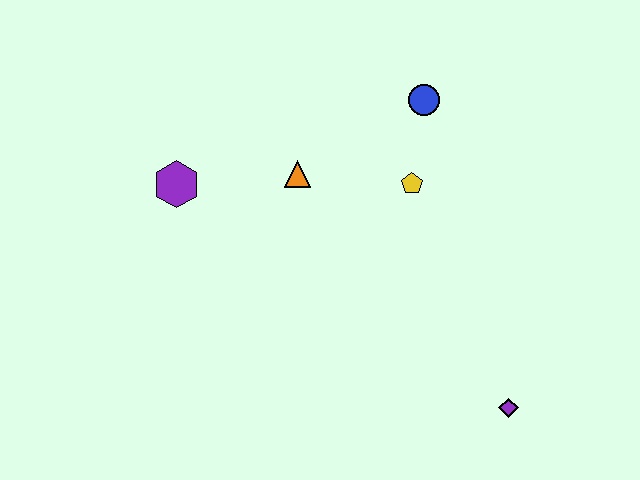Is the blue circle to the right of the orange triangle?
Yes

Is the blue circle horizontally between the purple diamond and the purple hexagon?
Yes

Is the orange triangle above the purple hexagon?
Yes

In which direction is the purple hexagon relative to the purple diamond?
The purple hexagon is to the left of the purple diamond.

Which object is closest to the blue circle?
The yellow pentagon is closest to the blue circle.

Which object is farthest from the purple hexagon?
The purple diamond is farthest from the purple hexagon.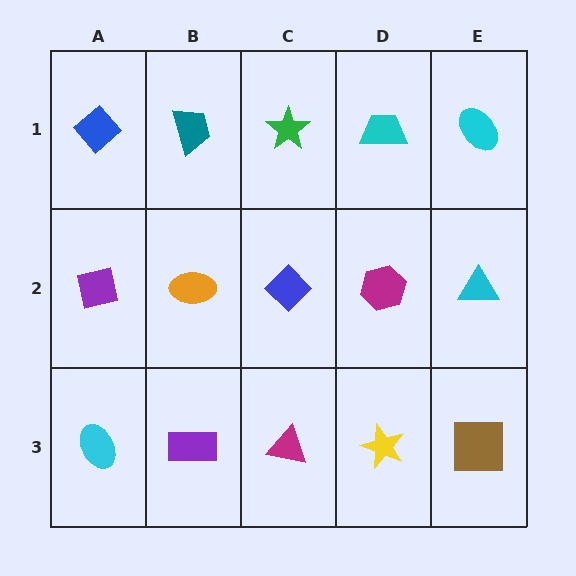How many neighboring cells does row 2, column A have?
3.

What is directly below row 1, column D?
A magenta hexagon.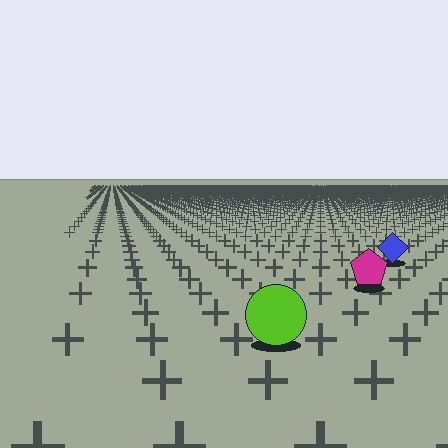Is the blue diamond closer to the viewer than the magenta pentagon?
No. The magenta pentagon is closer — you can tell from the texture gradient: the ground texture is coarser near it.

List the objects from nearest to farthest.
From nearest to farthest: the lime circle, the magenta pentagon, the blue diamond.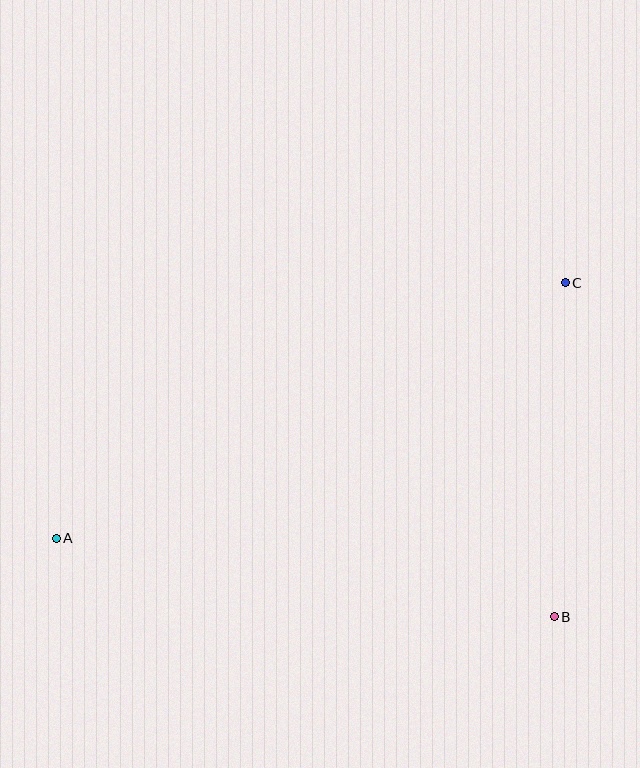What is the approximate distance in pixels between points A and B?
The distance between A and B is approximately 504 pixels.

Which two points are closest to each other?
Points B and C are closest to each other.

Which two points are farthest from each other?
Points A and C are farthest from each other.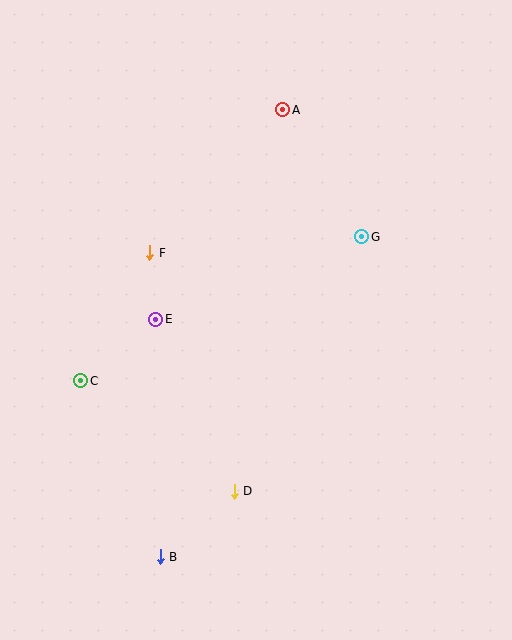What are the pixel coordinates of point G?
Point G is at (362, 237).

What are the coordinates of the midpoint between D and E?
The midpoint between D and E is at (195, 405).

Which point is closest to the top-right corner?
Point A is closest to the top-right corner.